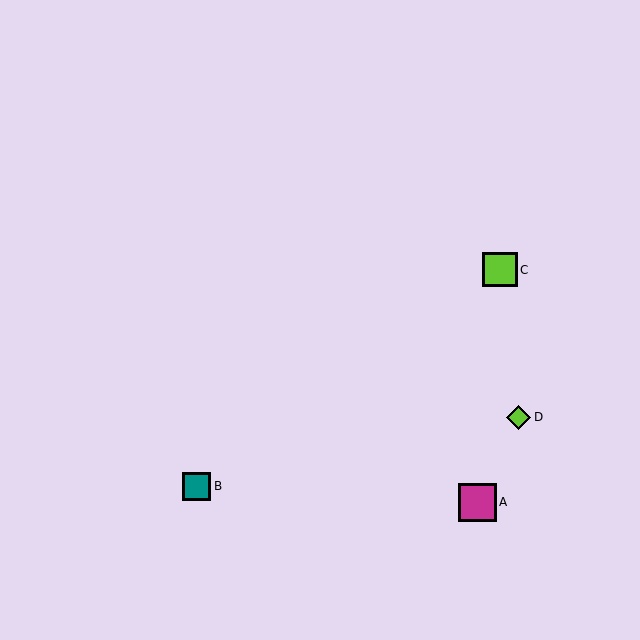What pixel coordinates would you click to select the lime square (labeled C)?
Click at (500, 270) to select the lime square C.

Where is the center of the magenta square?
The center of the magenta square is at (477, 502).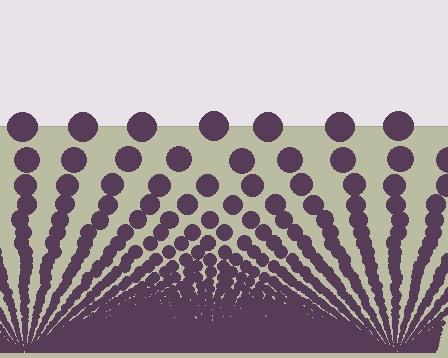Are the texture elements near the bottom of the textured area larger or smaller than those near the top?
Smaller. The gradient is inverted — elements near the bottom are smaller and denser.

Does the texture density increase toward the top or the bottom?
Density increases toward the bottom.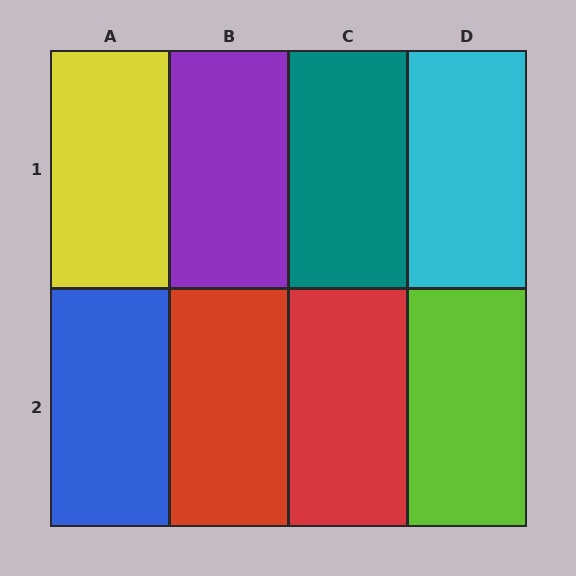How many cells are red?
2 cells are red.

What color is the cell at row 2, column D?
Lime.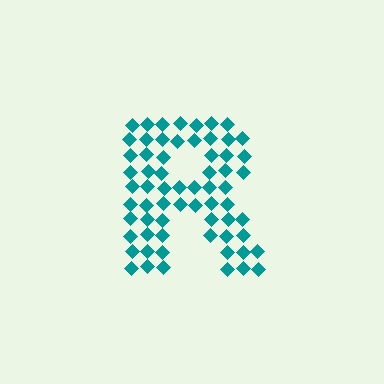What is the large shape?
The large shape is the letter R.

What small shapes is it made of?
It is made of small diamonds.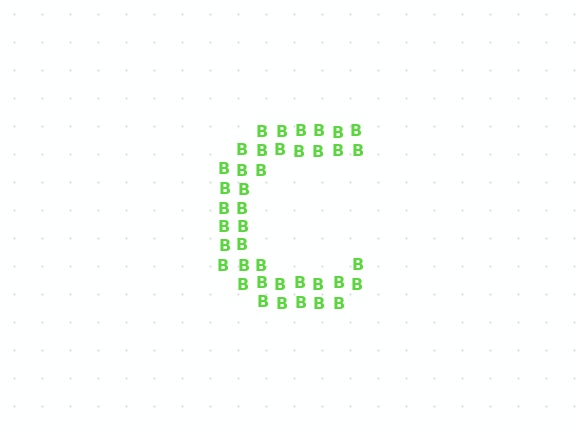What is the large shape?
The large shape is the letter C.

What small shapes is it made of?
It is made of small letter B's.